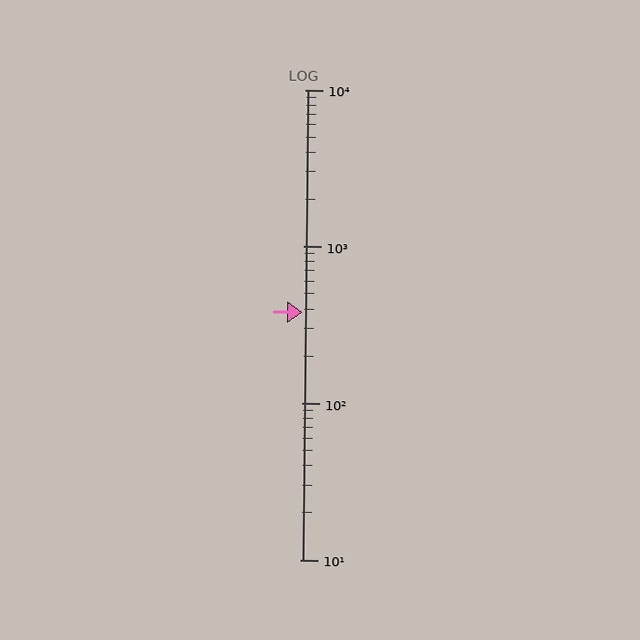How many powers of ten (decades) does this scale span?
The scale spans 3 decades, from 10 to 10000.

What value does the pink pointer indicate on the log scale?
The pointer indicates approximately 380.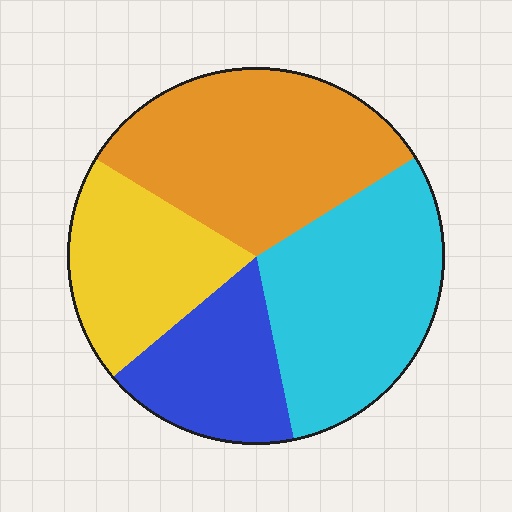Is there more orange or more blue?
Orange.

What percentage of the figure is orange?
Orange covers 33% of the figure.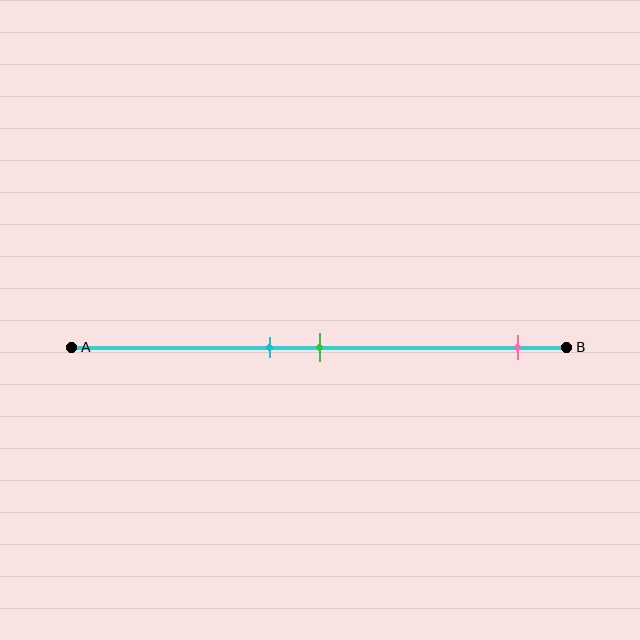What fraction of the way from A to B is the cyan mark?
The cyan mark is approximately 40% (0.4) of the way from A to B.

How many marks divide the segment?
There are 3 marks dividing the segment.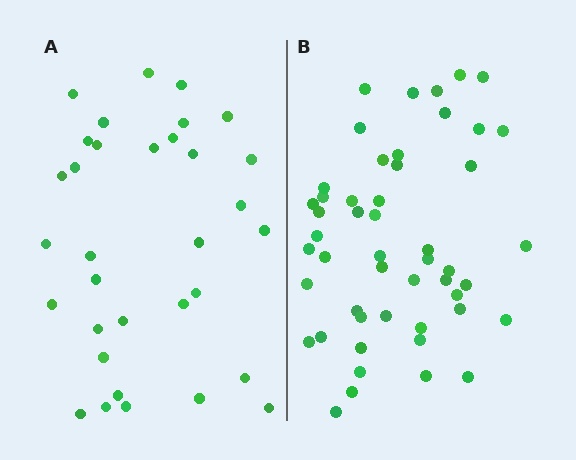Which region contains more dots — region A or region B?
Region B (the right region) has more dots.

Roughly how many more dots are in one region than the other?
Region B has approximately 15 more dots than region A.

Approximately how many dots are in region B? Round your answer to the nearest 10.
About 50 dots.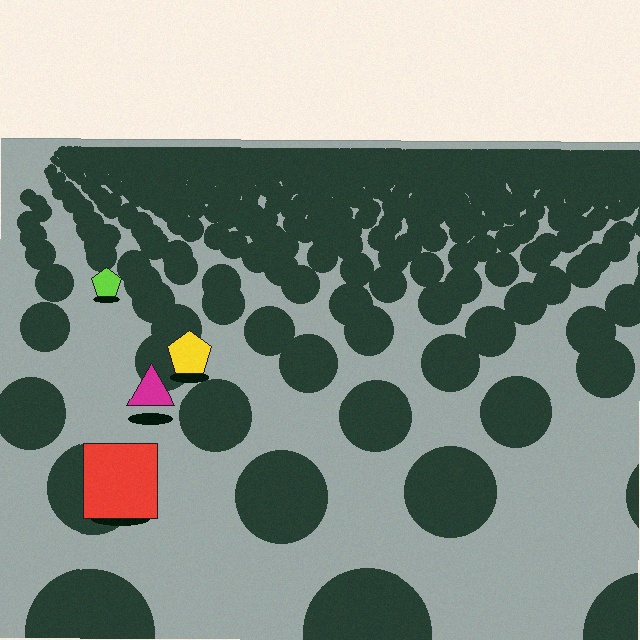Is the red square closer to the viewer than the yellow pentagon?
Yes. The red square is closer — you can tell from the texture gradient: the ground texture is coarser near it.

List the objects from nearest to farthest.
From nearest to farthest: the red square, the magenta triangle, the yellow pentagon, the lime pentagon.